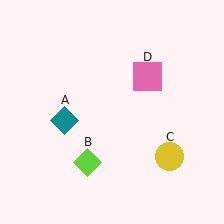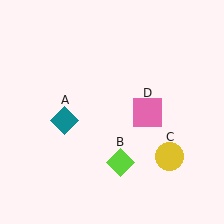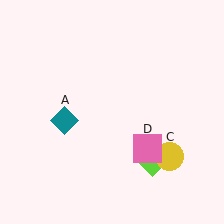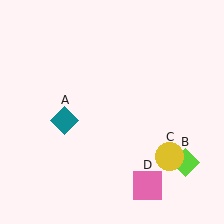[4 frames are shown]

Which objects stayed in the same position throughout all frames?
Teal diamond (object A) and yellow circle (object C) remained stationary.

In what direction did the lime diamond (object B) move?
The lime diamond (object B) moved right.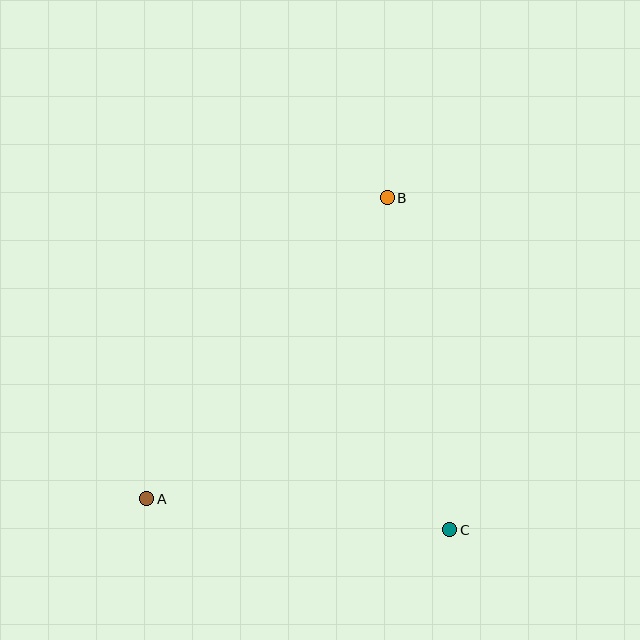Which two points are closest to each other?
Points A and C are closest to each other.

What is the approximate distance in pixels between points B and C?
The distance between B and C is approximately 338 pixels.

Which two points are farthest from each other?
Points A and B are farthest from each other.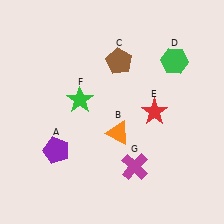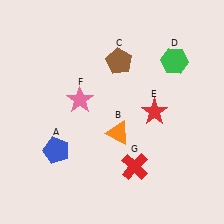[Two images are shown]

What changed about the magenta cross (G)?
In Image 1, G is magenta. In Image 2, it changed to red.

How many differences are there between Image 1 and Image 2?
There are 3 differences between the two images.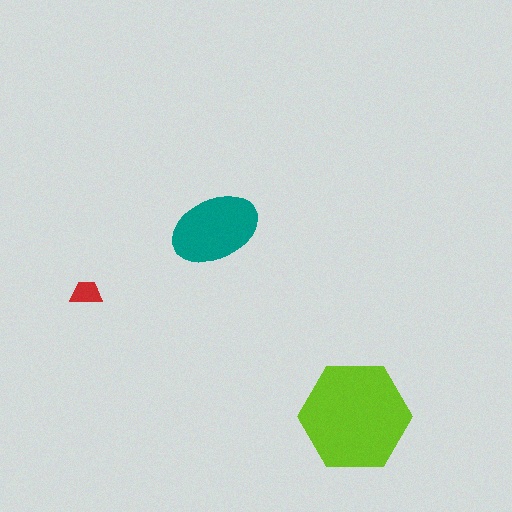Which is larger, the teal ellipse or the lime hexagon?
The lime hexagon.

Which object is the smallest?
The red trapezoid.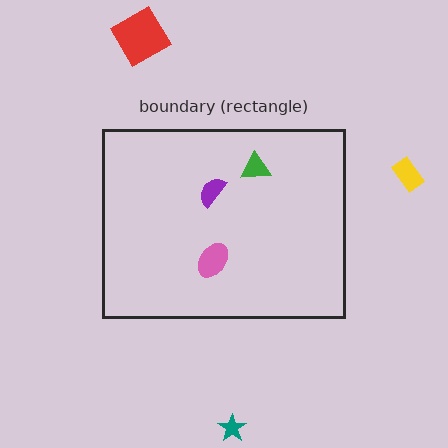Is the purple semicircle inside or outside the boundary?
Inside.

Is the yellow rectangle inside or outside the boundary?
Outside.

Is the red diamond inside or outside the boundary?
Outside.